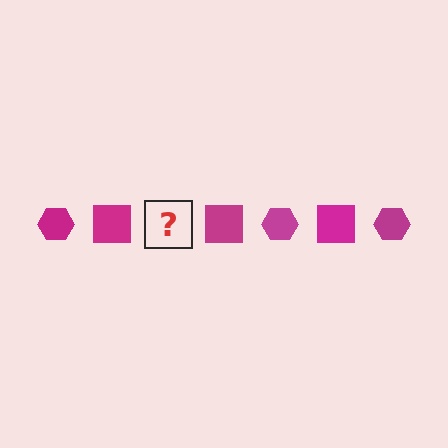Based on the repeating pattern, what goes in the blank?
The blank should be a magenta hexagon.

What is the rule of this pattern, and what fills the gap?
The rule is that the pattern cycles through hexagon, square shapes in magenta. The gap should be filled with a magenta hexagon.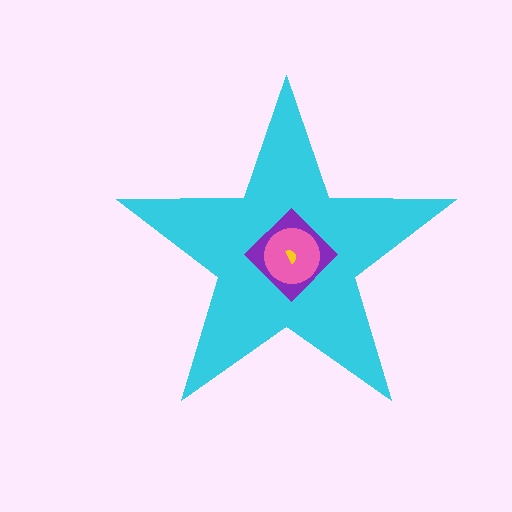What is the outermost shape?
The cyan star.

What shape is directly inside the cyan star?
The purple diamond.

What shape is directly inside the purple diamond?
The pink circle.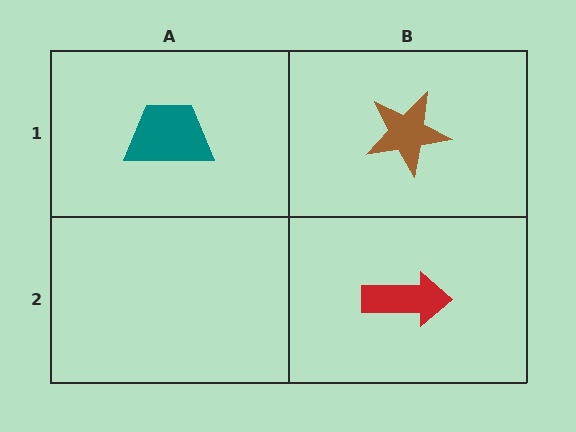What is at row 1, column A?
A teal trapezoid.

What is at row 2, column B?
A red arrow.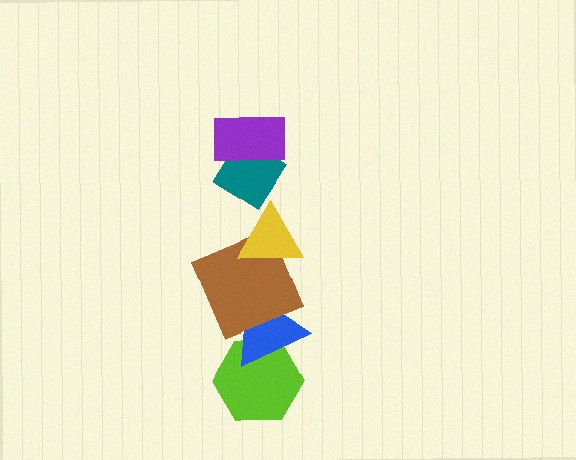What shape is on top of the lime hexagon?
The blue triangle is on top of the lime hexagon.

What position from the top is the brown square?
The brown square is 4th from the top.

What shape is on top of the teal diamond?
The purple rectangle is on top of the teal diamond.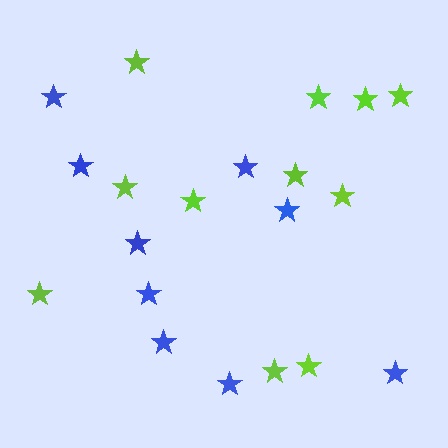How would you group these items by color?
There are 2 groups: one group of blue stars (9) and one group of lime stars (11).